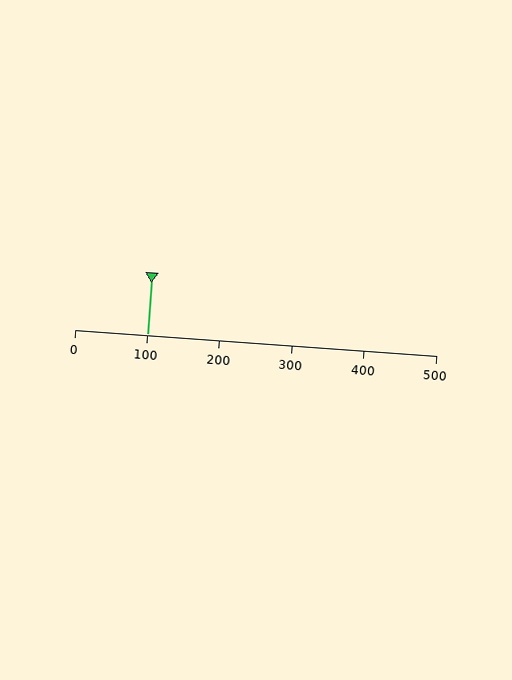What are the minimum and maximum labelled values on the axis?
The axis runs from 0 to 500.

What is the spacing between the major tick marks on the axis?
The major ticks are spaced 100 apart.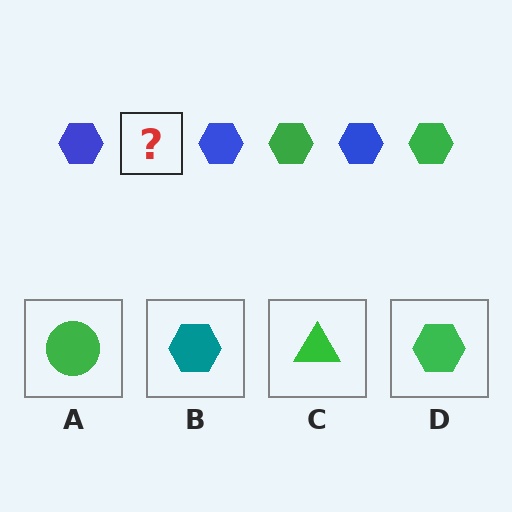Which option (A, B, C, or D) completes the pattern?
D.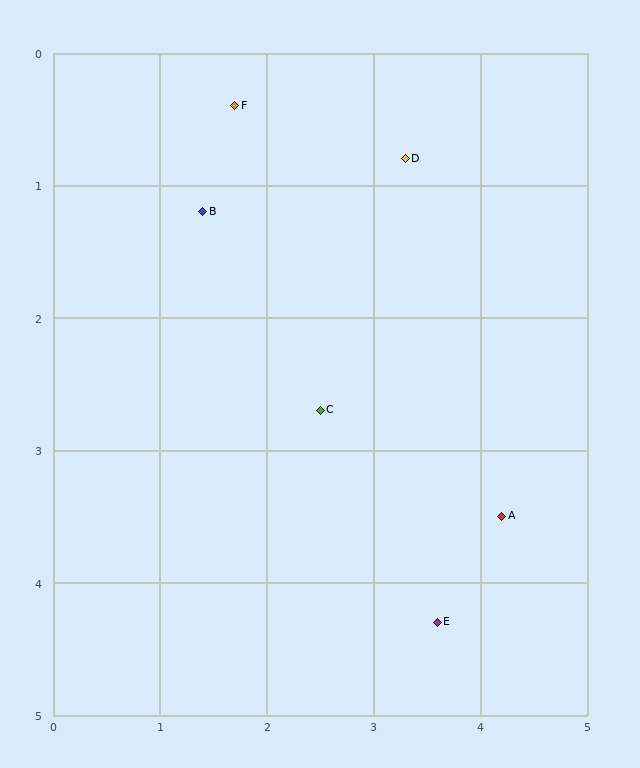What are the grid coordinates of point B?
Point B is at approximately (1.4, 1.2).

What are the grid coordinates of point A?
Point A is at approximately (4.2, 3.5).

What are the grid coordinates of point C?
Point C is at approximately (2.5, 2.7).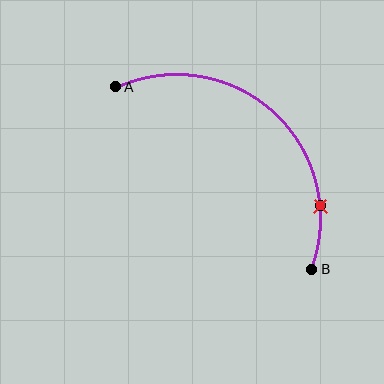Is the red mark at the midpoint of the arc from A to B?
No. The red mark lies on the arc but is closer to endpoint B. The arc midpoint would be at the point on the curve equidistant along the arc from both A and B.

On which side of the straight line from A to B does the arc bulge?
The arc bulges above and to the right of the straight line connecting A and B.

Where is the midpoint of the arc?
The arc midpoint is the point on the curve farthest from the straight line joining A and B. It sits above and to the right of that line.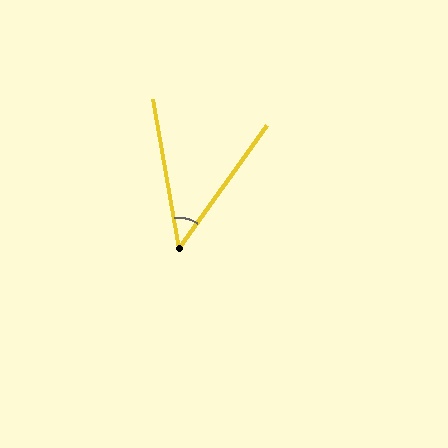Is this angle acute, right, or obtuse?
It is acute.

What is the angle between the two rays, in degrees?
Approximately 45 degrees.